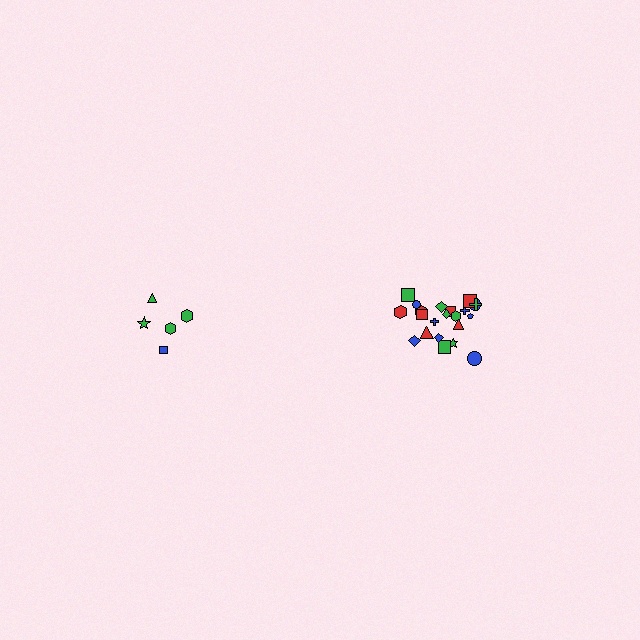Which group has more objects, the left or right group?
The right group.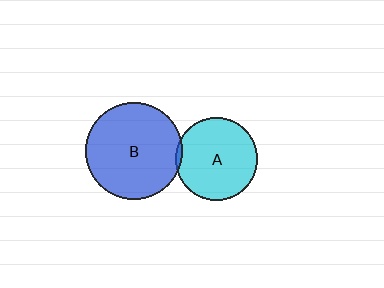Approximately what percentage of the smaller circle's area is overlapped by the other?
Approximately 5%.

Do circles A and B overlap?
Yes.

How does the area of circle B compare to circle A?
Approximately 1.4 times.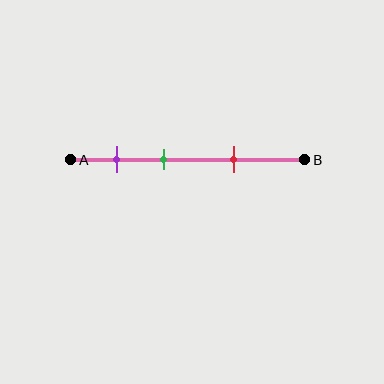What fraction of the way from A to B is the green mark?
The green mark is approximately 40% (0.4) of the way from A to B.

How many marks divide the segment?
There are 3 marks dividing the segment.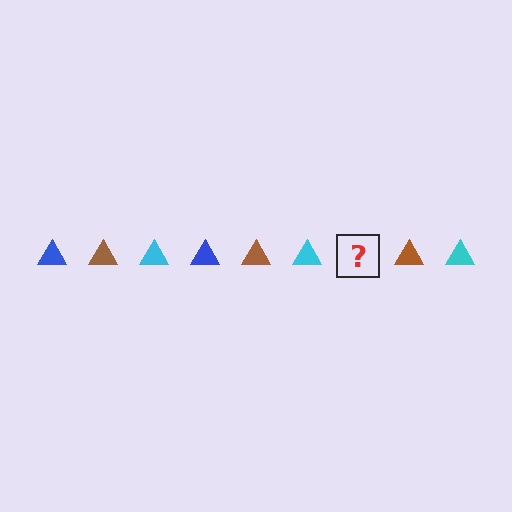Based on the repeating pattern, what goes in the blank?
The blank should be a blue triangle.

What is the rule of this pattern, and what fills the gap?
The rule is that the pattern cycles through blue, brown, cyan triangles. The gap should be filled with a blue triangle.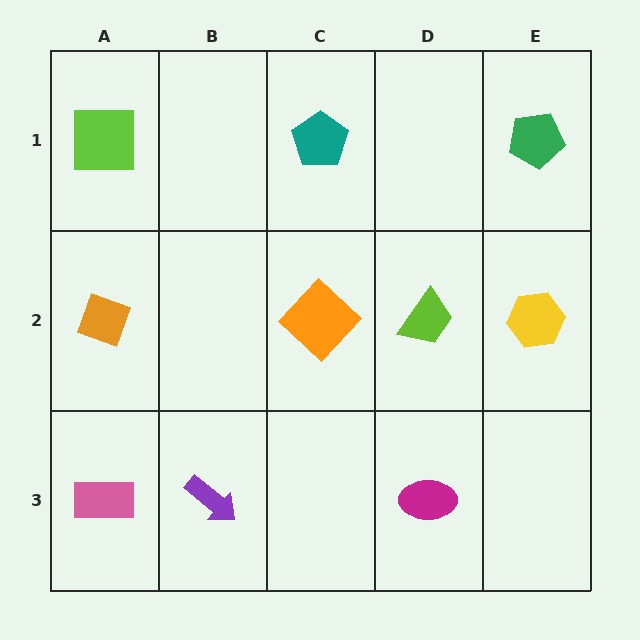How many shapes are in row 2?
4 shapes.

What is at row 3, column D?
A magenta ellipse.